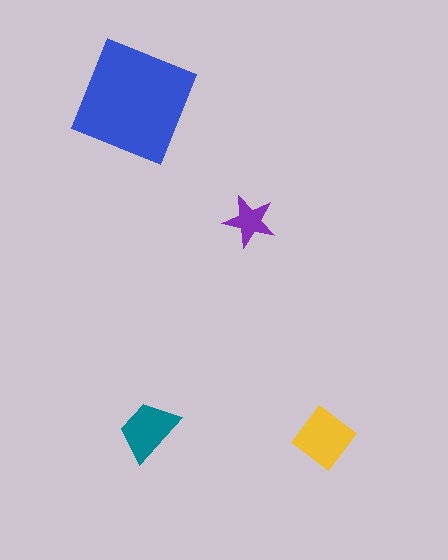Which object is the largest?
The blue square.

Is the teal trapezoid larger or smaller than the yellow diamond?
Smaller.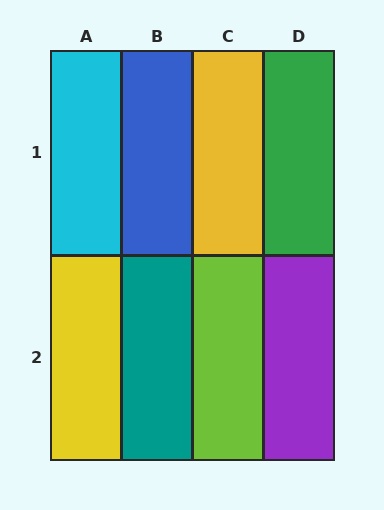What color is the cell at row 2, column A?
Yellow.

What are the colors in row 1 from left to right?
Cyan, blue, yellow, green.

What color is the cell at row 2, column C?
Lime.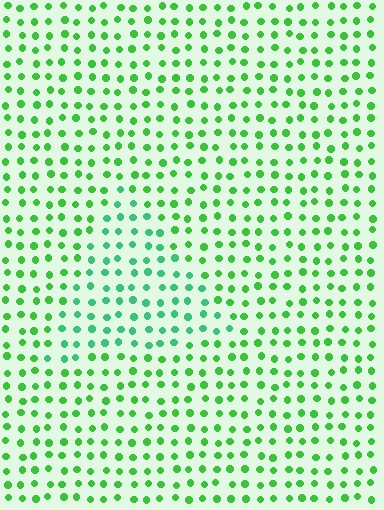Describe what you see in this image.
The image is filled with small green elements in a uniform arrangement. A triangle-shaped region is visible where the elements are tinted to a slightly different hue, forming a subtle color boundary.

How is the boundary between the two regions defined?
The boundary is defined purely by a slight shift in hue (about 28 degrees). Spacing, size, and orientation are identical on both sides.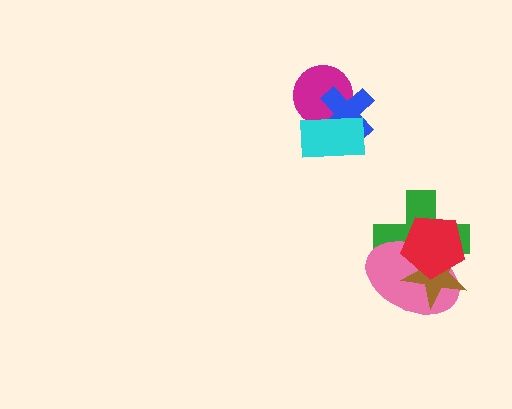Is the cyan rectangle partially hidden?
No, no other shape covers it.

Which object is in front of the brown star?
The red pentagon is in front of the brown star.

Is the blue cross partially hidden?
Yes, it is partially covered by another shape.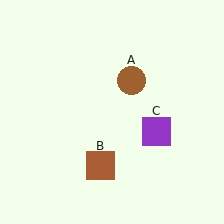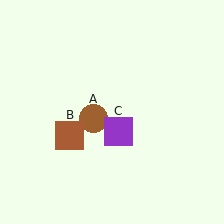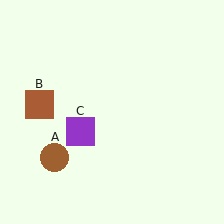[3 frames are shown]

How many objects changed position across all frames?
3 objects changed position: brown circle (object A), brown square (object B), purple square (object C).